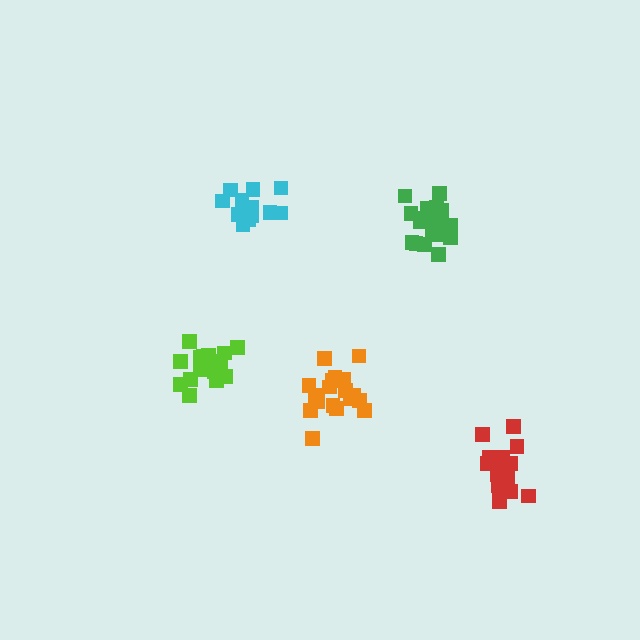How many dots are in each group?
Group 1: 16 dots, Group 2: 19 dots, Group 3: 14 dots, Group 4: 19 dots, Group 5: 18 dots (86 total).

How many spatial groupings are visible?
There are 5 spatial groupings.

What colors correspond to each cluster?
The clusters are colored: red, lime, cyan, orange, green.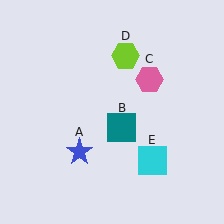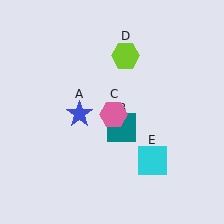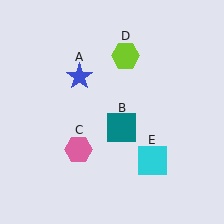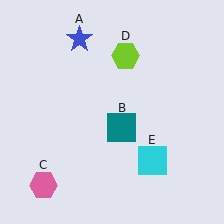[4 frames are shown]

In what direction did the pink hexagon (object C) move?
The pink hexagon (object C) moved down and to the left.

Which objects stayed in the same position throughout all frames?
Teal square (object B) and lime hexagon (object D) and cyan square (object E) remained stationary.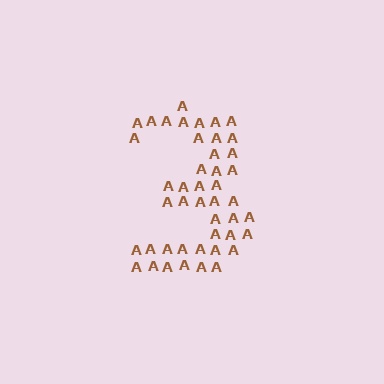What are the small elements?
The small elements are letter A's.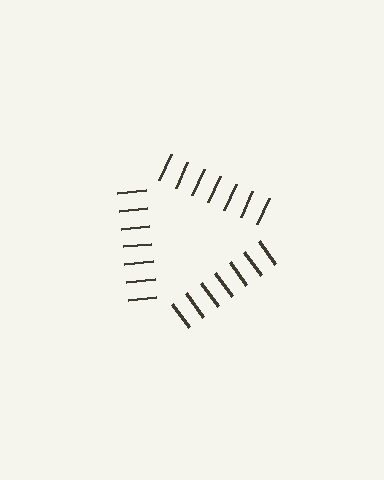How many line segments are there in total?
21 — 7 along each of the 3 edges.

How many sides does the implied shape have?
3 sides — the line-ends trace a triangle.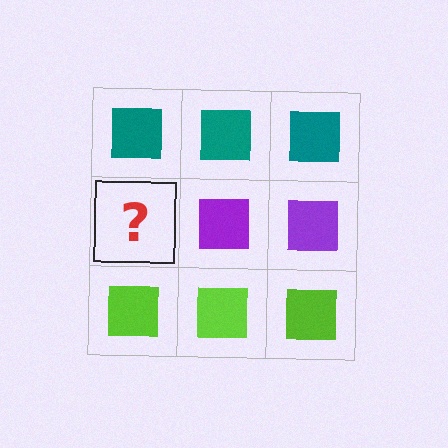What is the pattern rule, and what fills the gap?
The rule is that each row has a consistent color. The gap should be filled with a purple square.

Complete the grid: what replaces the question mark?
The question mark should be replaced with a purple square.